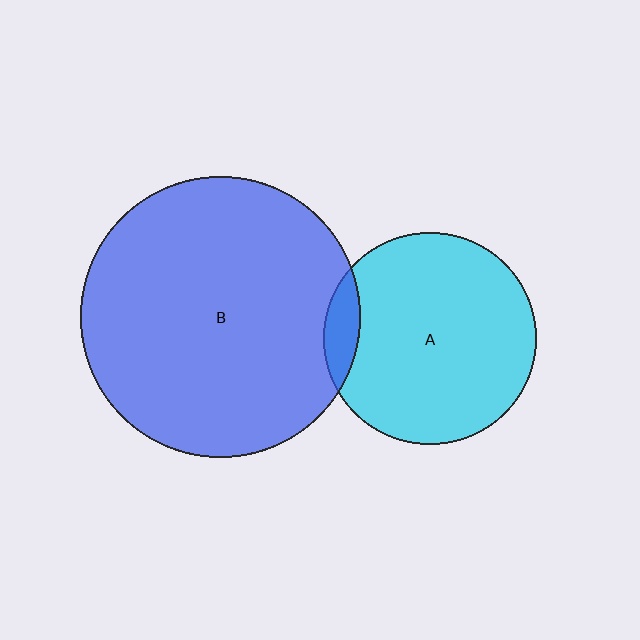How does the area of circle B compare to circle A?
Approximately 1.7 times.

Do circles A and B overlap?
Yes.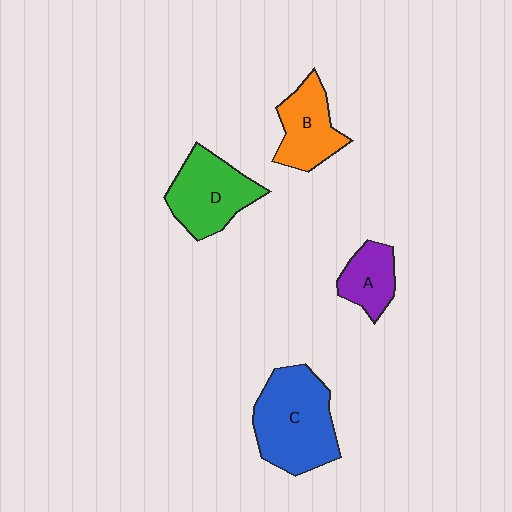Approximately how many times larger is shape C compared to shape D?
Approximately 1.3 times.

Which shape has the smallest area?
Shape A (purple).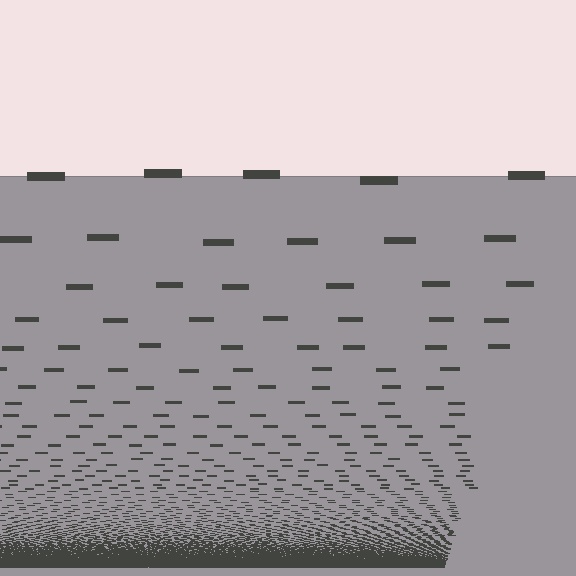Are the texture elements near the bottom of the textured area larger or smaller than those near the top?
Smaller. The gradient is inverted — elements near the bottom are smaller and denser.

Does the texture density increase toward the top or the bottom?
Density increases toward the bottom.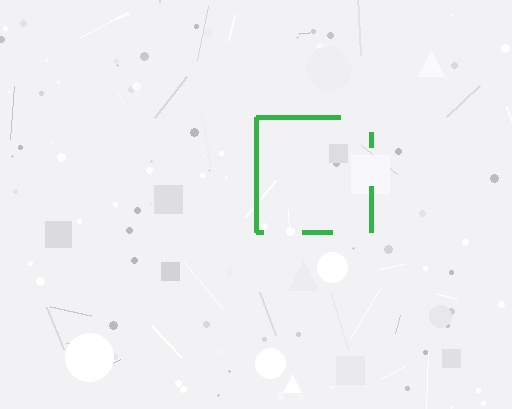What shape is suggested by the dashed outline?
The dashed outline suggests a square.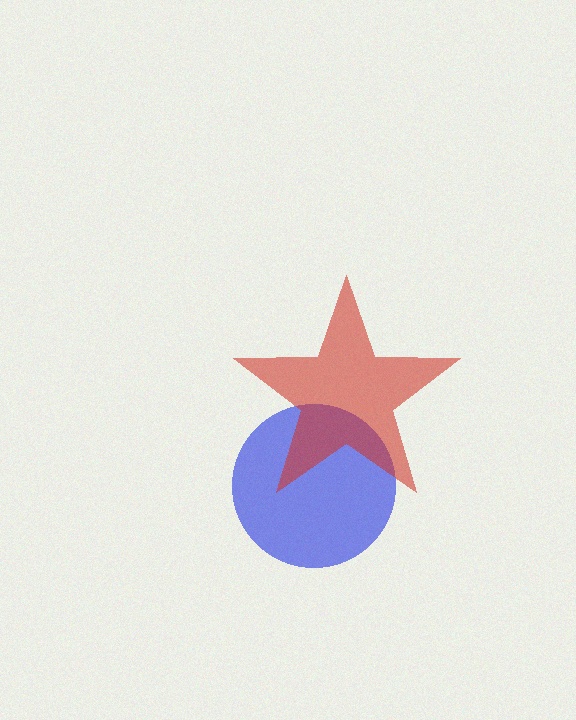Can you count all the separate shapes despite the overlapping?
Yes, there are 2 separate shapes.